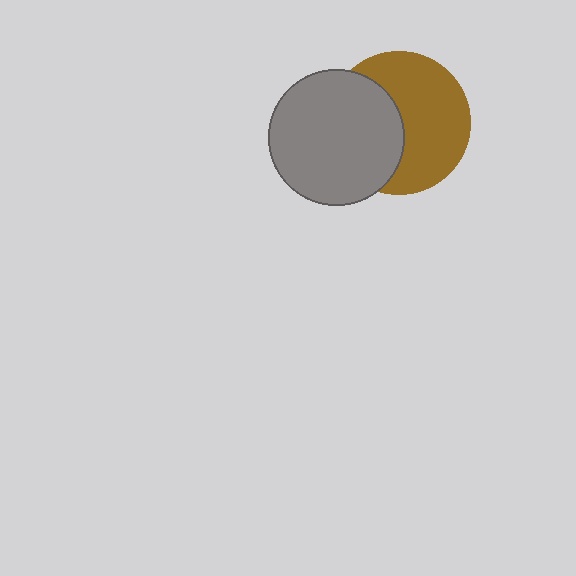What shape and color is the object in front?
The object in front is a gray circle.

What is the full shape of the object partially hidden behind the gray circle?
The partially hidden object is a brown circle.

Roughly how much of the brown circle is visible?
About half of it is visible (roughly 58%).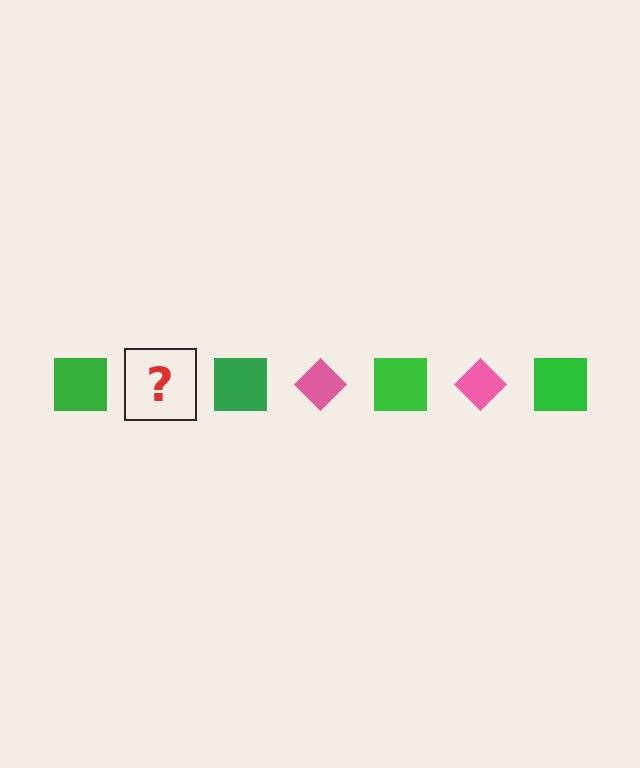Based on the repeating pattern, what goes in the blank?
The blank should be a pink diamond.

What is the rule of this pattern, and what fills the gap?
The rule is that the pattern alternates between green square and pink diamond. The gap should be filled with a pink diamond.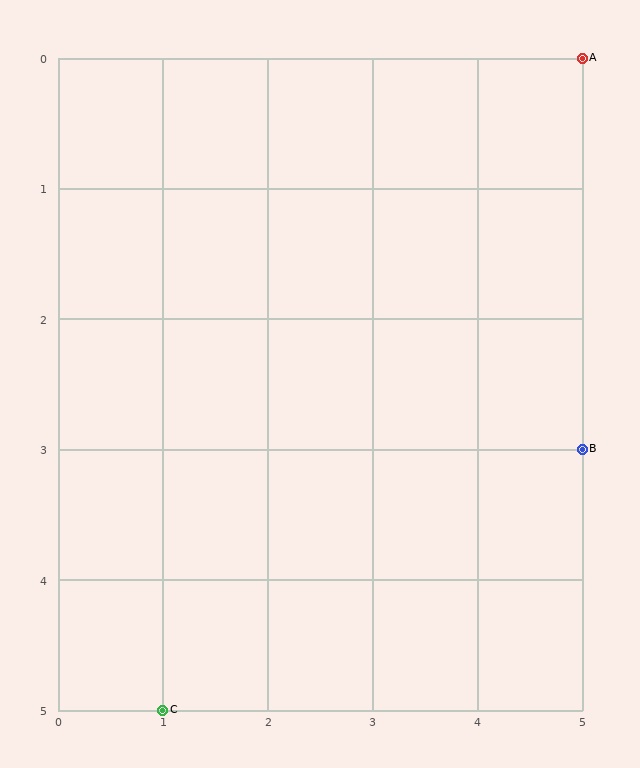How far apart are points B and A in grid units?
Points B and A are 3 rows apart.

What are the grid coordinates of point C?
Point C is at grid coordinates (1, 5).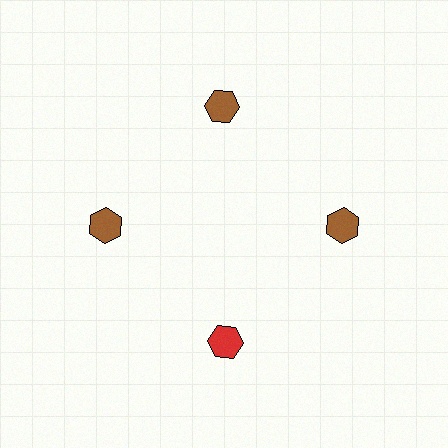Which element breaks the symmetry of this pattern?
The red hexagon at roughly the 6 o'clock position breaks the symmetry. All other shapes are brown hexagons.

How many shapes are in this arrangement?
There are 4 shapes arranged in a ring pattern.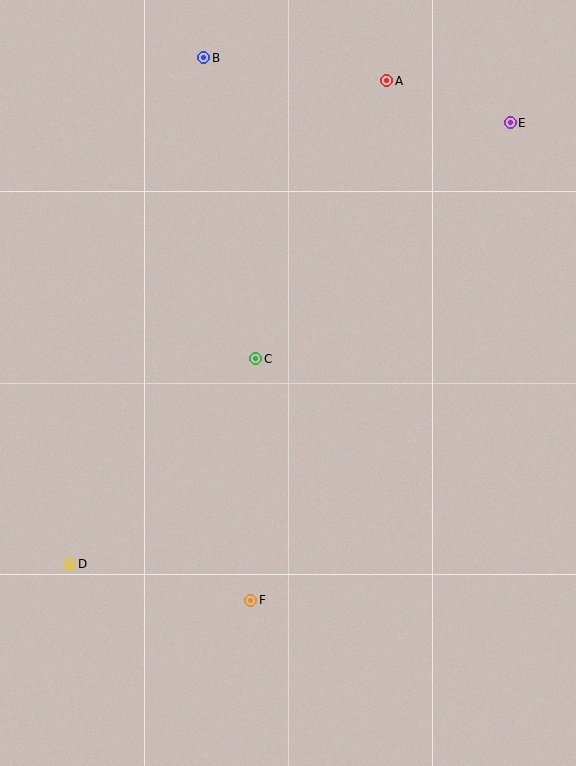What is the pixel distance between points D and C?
The distance between D and C is 277 pixels.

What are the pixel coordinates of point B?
Point B is at (204, 58).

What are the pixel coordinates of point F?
Point F is at (251, 600).